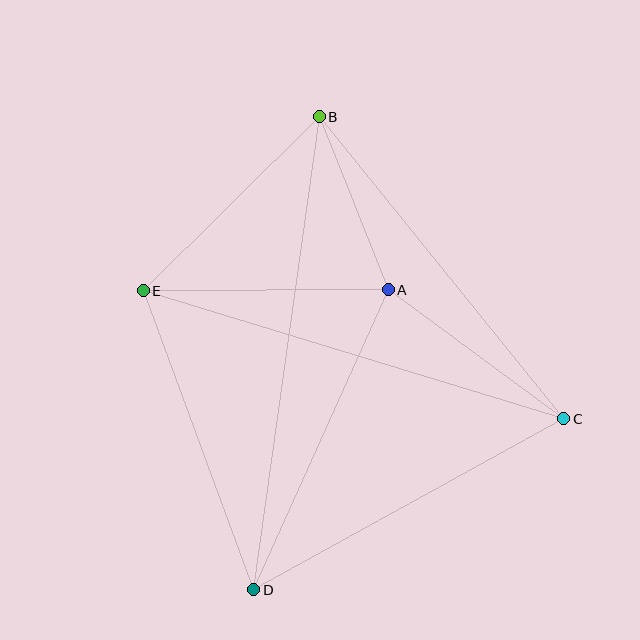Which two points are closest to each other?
Points A and B are closest to each other.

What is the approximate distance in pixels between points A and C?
The distance between A and C is approximately 218 pixels.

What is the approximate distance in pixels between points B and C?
The distance between B and C is approximately 388 pixels.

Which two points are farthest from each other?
Points B and D are farthest from each other.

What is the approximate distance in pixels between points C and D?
The distance between C and D is approximately 354 pixels.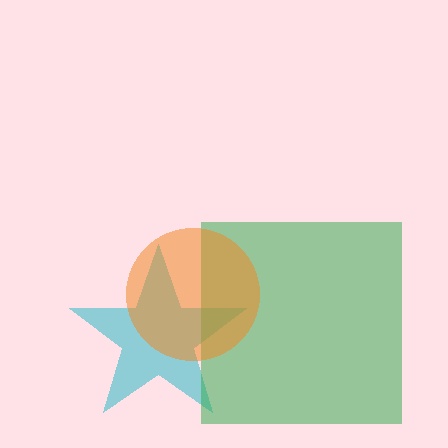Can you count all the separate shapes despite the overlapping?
Yes, there are 3 separate shapes.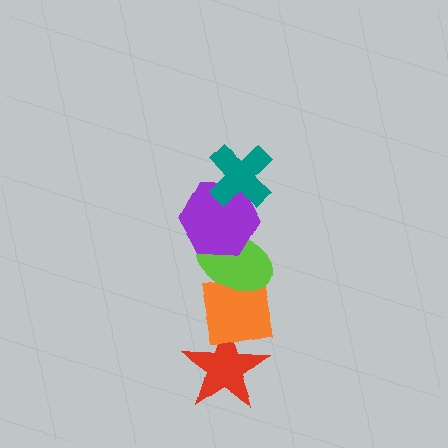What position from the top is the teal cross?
The teal cross is 1st from the top.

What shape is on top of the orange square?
The lime ellipse is on top of the orange square.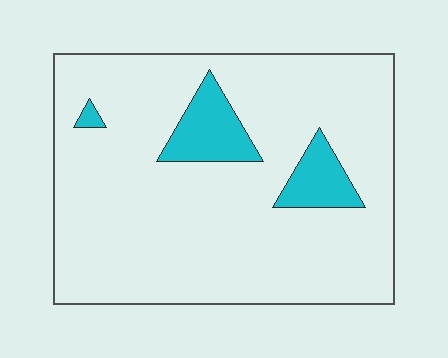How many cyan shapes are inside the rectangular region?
3.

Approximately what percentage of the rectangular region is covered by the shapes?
Approximately 10%.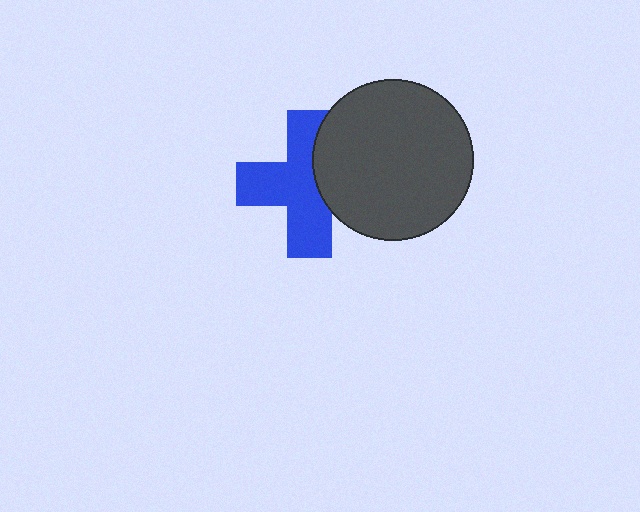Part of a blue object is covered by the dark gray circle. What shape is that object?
It is a cross.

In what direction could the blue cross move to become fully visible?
The blue cross could move left. That would shift it out from behind the dark gray circle entirely.